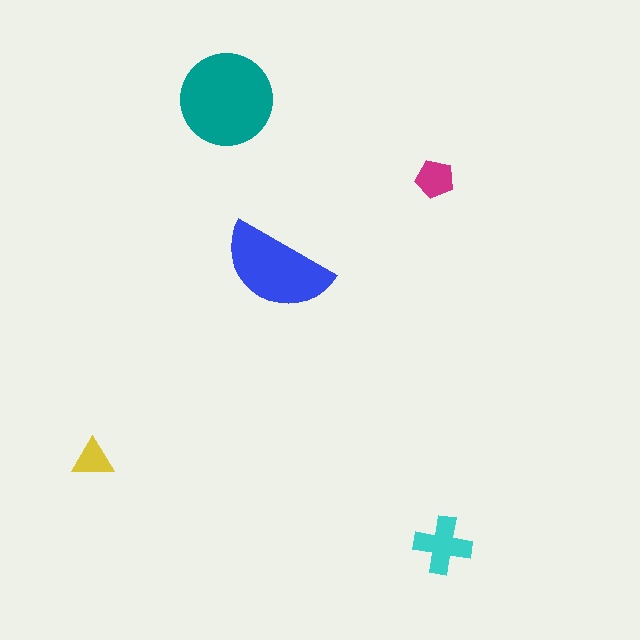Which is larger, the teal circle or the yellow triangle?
The teal circle.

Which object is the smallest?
The yellow triangle.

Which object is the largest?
The teal circle.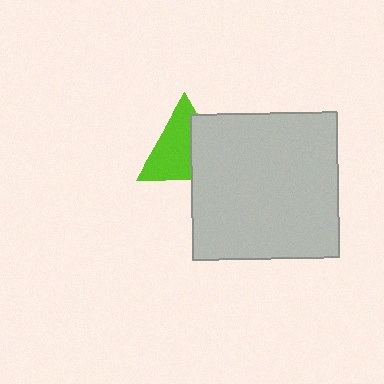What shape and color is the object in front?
The object in front is a light gray square.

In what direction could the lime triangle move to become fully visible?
The lime triangle could move left. That would shift it out from behind the light gray square entirely.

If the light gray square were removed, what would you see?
You would see the complete lime triangle.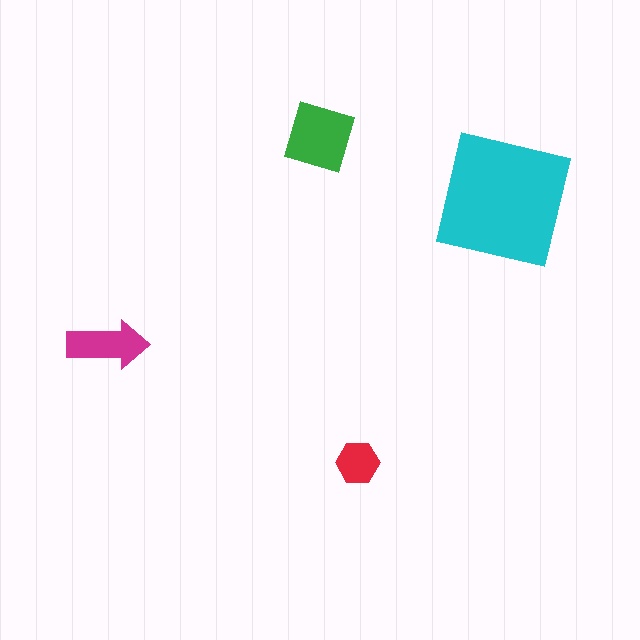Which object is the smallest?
The red hexagon.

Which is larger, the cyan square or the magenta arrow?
The cyan square.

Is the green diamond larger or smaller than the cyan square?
Smaller.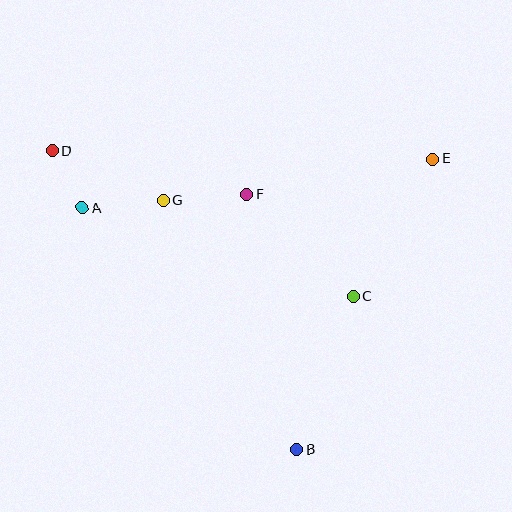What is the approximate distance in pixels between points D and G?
The distance between D and G is approximately 122 pixels.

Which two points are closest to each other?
Points A and D are closest to each other.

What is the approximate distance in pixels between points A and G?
The distance between A and G is approximately 81 pixels.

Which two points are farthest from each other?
Points B and D are farthest from each other.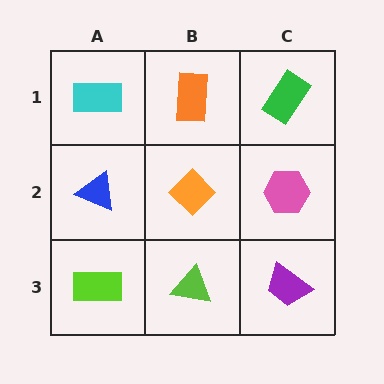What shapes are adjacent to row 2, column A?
A cyan rectangle (row 1, column A), a lime rectangle (row 3, column A), an orange diamond (row 2, column B).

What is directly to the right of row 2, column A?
An orange diamond.